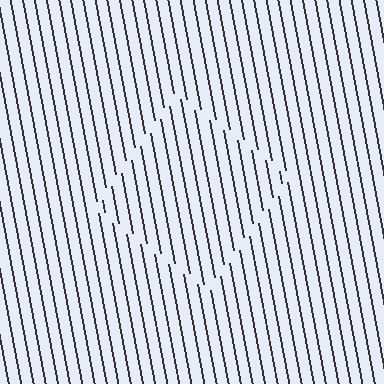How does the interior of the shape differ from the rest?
The interior of the shape contains the same grating, shifted by half a period — the contour is defined by the phase discontinuity where line-ends from the inner and outer gratings abut.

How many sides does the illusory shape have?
4 sides — the line-ends trace a square.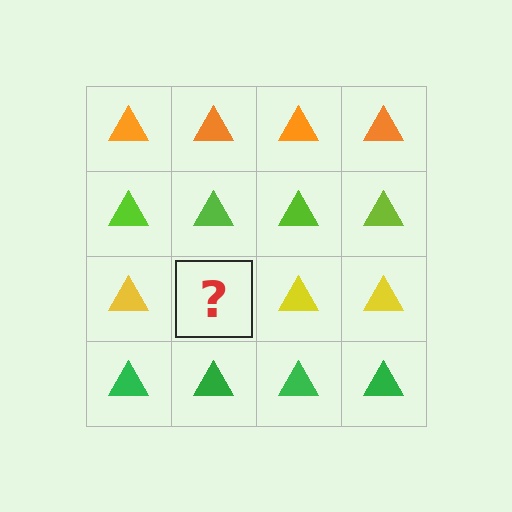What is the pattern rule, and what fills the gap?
The rule is that each row has a consistent color. The gap should be filled with a yellow triangle.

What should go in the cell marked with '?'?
The missing cell should contain a yellow triangle.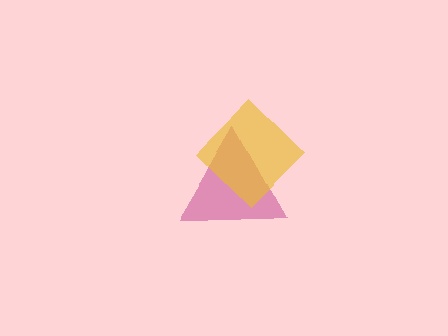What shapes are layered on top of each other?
The layered shapes are: a magenta triangle, a yellow diamond.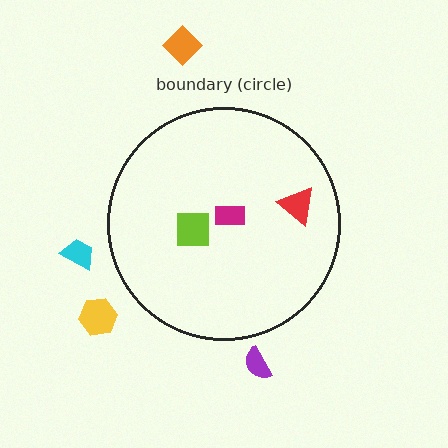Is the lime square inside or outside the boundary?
Inside.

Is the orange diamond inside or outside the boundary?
Outside.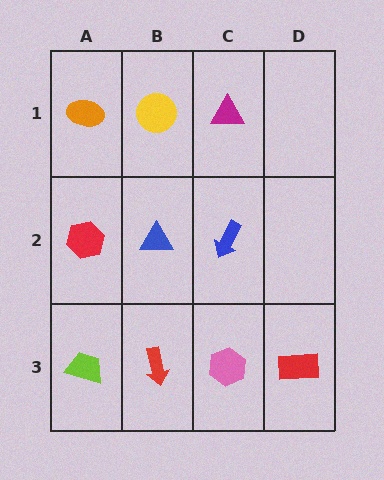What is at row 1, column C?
A magenta triangle.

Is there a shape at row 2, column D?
No, that cell is empty.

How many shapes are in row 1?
3 shapes.